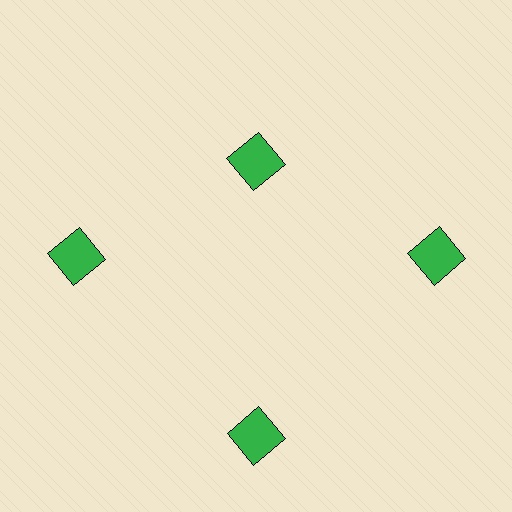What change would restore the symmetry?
The symmetry would be restored by moving it outward, back onto the ring so that all 4 squares sit at equal angles and equal distance from the center.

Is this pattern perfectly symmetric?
No. The 4 green squares are arranged in a ring, but one element near the 12 o'clock position is pulled inward toward the center, breaking the 4-fold rotational symmetry.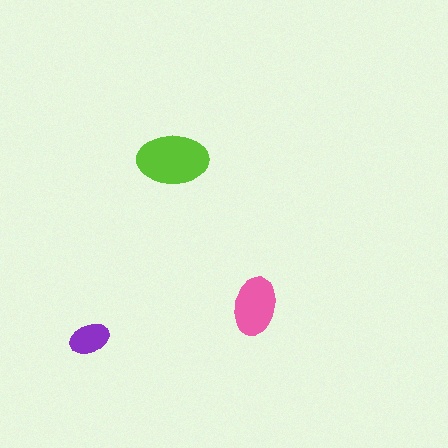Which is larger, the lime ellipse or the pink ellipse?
The lime one.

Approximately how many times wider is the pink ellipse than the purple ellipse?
About 1.5 times wider.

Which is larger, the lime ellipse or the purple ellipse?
The lime one.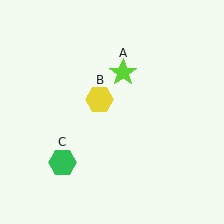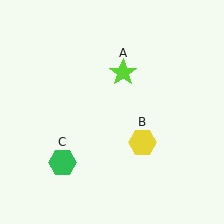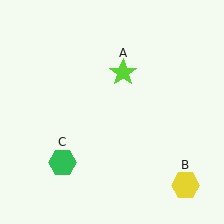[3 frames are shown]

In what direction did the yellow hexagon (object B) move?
The yellow hexagon (object B) moved down and to the right.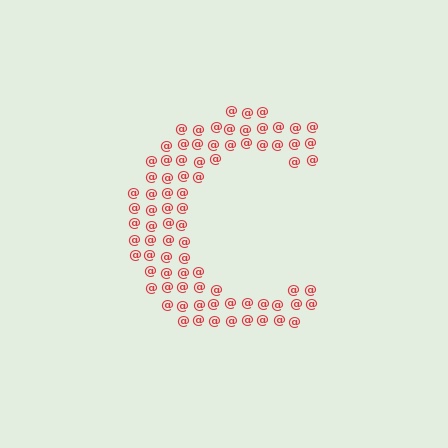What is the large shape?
The large shape is the letter C.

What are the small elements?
The small elements are at signs.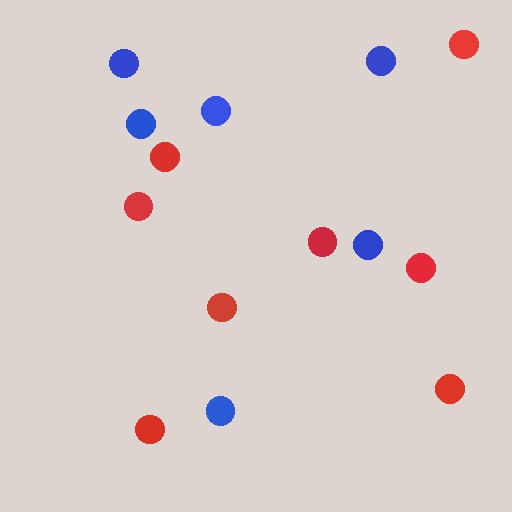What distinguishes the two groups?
There are 2 groups: one group of blue circles (6) and one group of red circles (8).